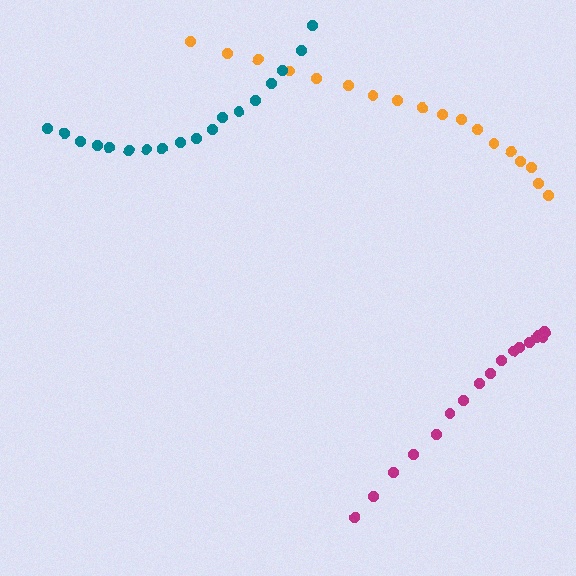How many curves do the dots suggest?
There are 3 distinct paths.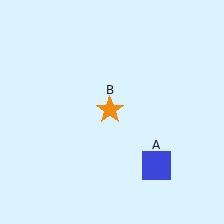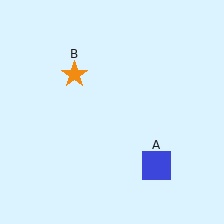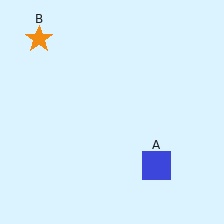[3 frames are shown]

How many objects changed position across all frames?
1 object changed position: orange star (object B).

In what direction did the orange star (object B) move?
The orange star (object B) moved up and to the left.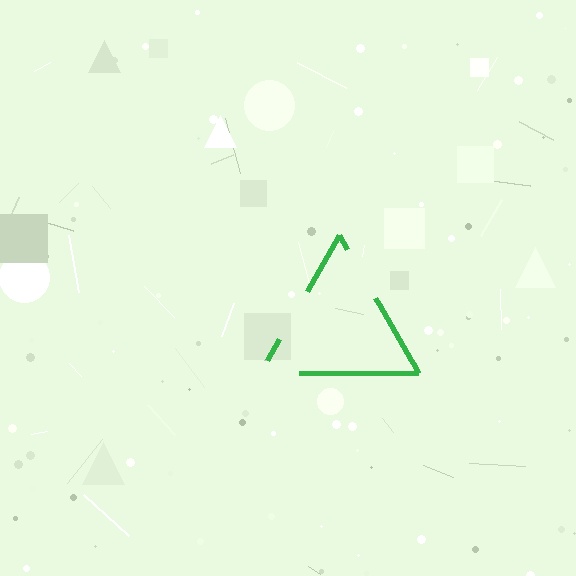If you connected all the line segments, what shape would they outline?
They would outline a triangle.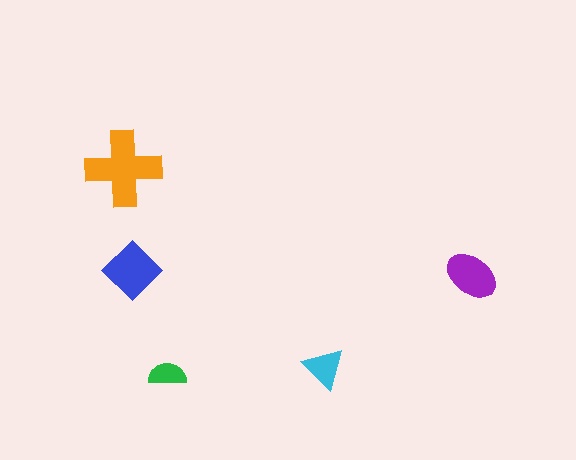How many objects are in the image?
There are 5 objects in the image.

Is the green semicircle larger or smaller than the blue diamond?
Smaller.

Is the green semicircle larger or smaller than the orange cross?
Smaller.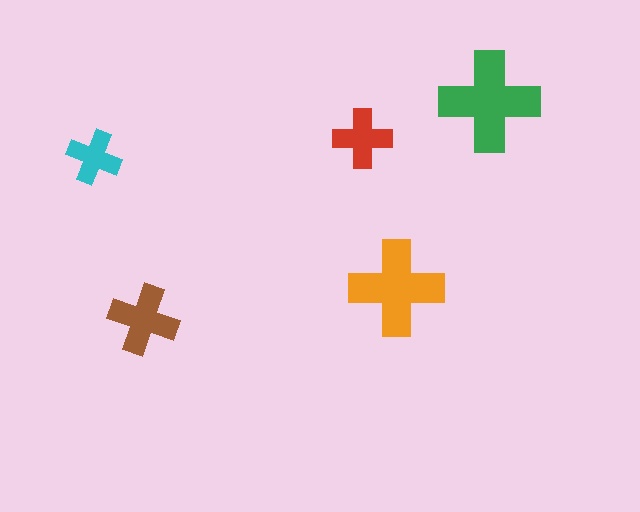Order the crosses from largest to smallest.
the green one, the orange one, the brown one, the red one, the cyan one.